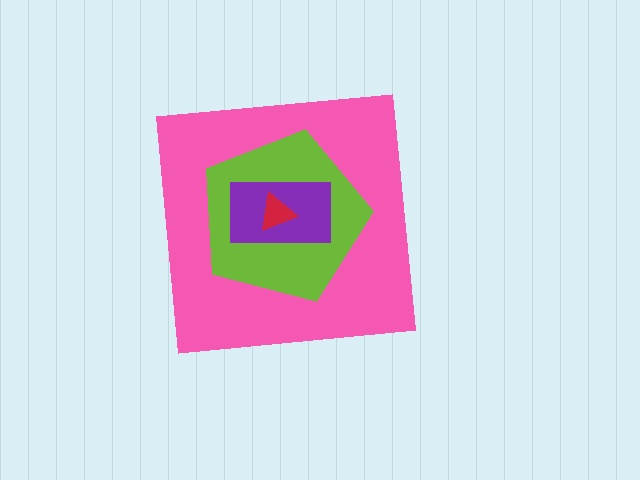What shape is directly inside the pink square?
The lime pentagon.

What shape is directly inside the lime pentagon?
The purple rectangle.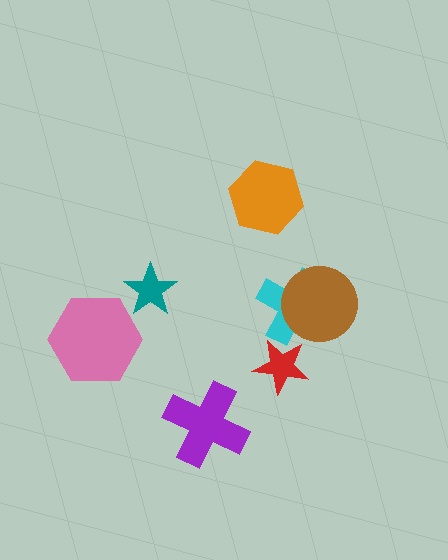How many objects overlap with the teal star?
0 objects overlap with the teal star.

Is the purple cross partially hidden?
No, no other shape covers it.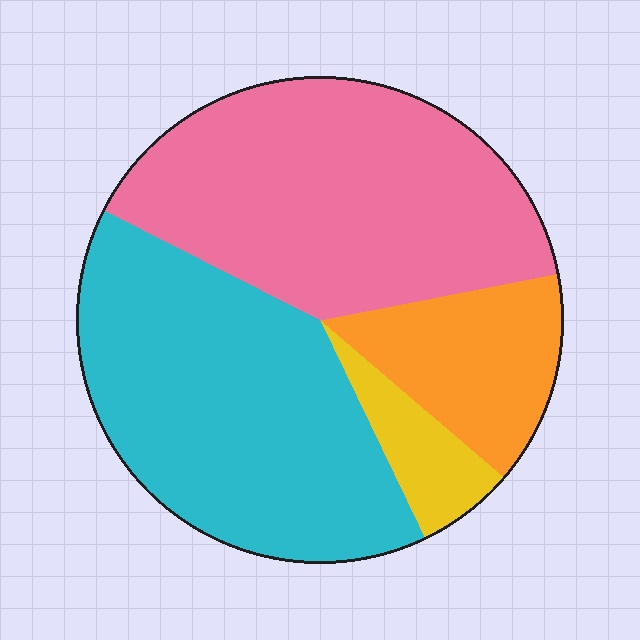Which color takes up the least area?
Yellow, at roughly 5%.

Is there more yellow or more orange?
Orange.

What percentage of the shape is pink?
Pink takes up between a third and a half of the shape.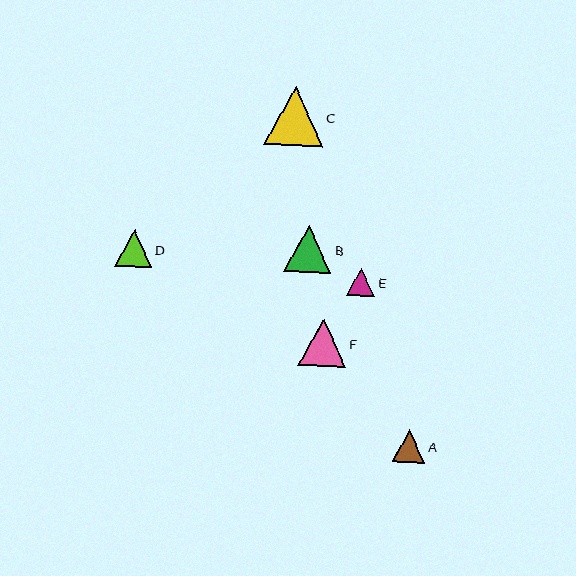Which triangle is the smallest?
Triangle E is the smallest with a size of approximately 28 pixels.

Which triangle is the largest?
Triangle C is the largest with a size of approximately 59 pixels.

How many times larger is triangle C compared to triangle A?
Triangle C is approximately 1.8 times the size of triangle A.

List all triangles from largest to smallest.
From largest to smallest: C, F, B, D, A, E.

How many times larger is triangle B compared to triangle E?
Triangle B is approximately 1.7 times the size of triangle E.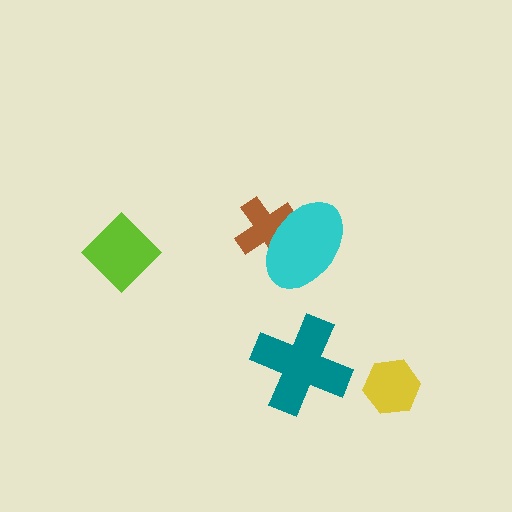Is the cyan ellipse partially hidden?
No, no other shape covers it.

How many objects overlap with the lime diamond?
0 objects overlap with the lime diamond.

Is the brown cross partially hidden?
Yes, it is partially covered by another shape.